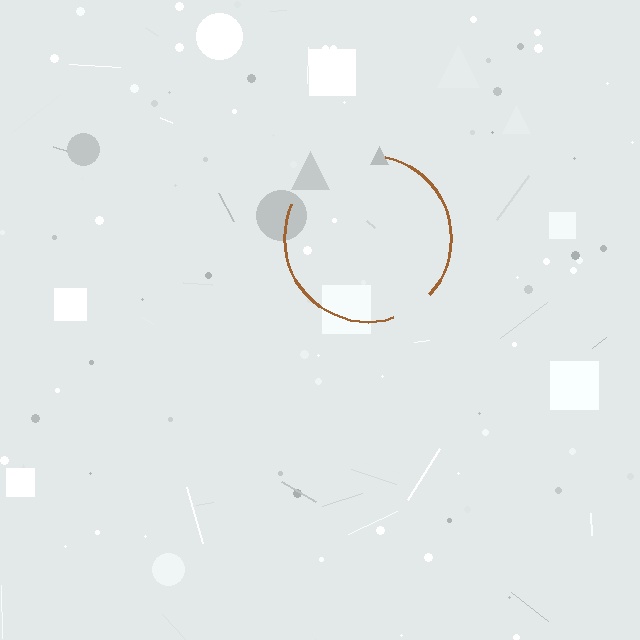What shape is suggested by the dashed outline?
The dashed outline suggests a circle.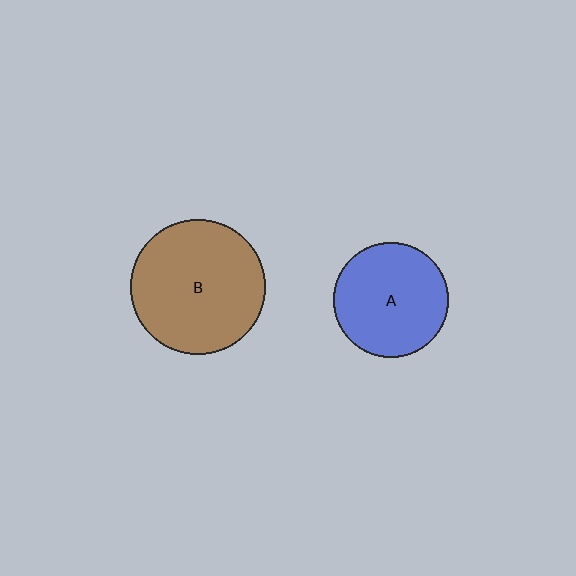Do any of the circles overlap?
No, none of the circles overlap.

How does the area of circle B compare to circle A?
Approximately 1.4 times.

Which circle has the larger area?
Circle B (brown).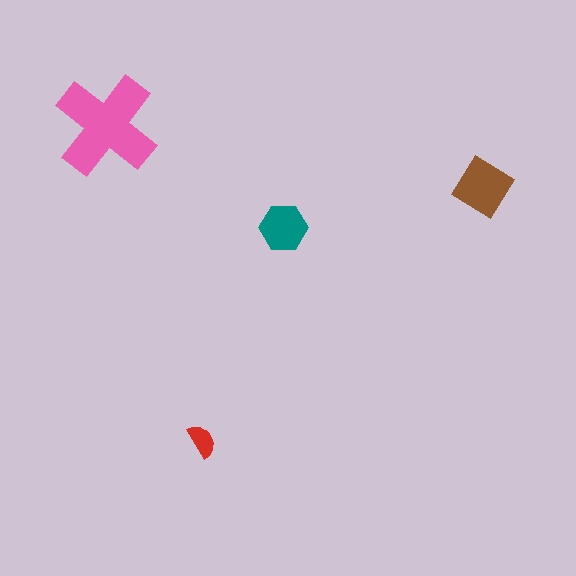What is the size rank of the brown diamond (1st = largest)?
2nd.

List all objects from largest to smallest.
The pink cross, the brown diamond, the teal hexagon, the red semicircle.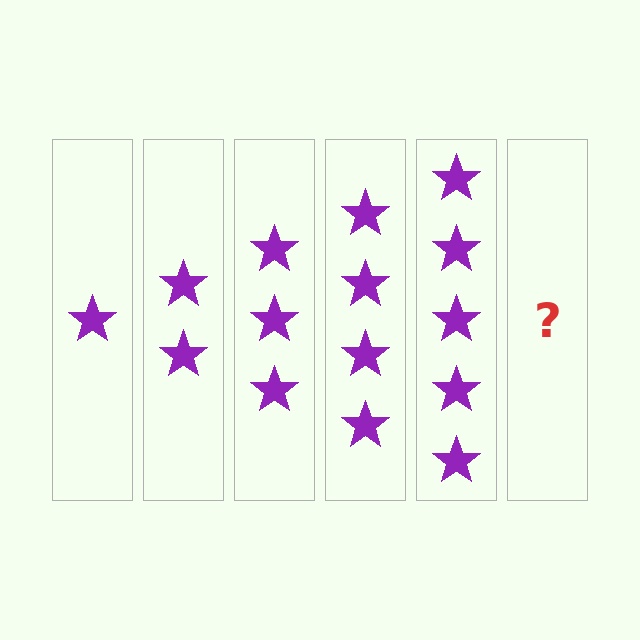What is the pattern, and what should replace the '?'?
The pattern is that each step adds one more star. The '?' should be 6 stars.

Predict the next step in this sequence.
The next step is 6 stars.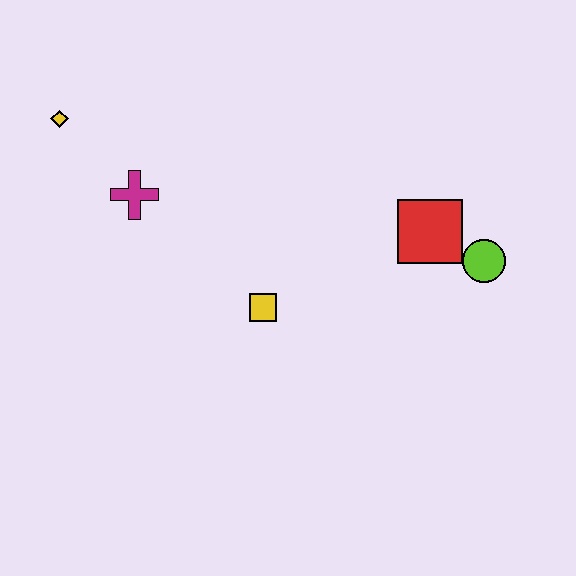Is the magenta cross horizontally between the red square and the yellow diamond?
Yes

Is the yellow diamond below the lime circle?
No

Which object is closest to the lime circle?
The red square is closest to the lime circle.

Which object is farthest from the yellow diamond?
The lime circle is farthest from the yellow diamond.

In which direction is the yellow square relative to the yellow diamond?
The yellow square is to the right of the yellow diamond.